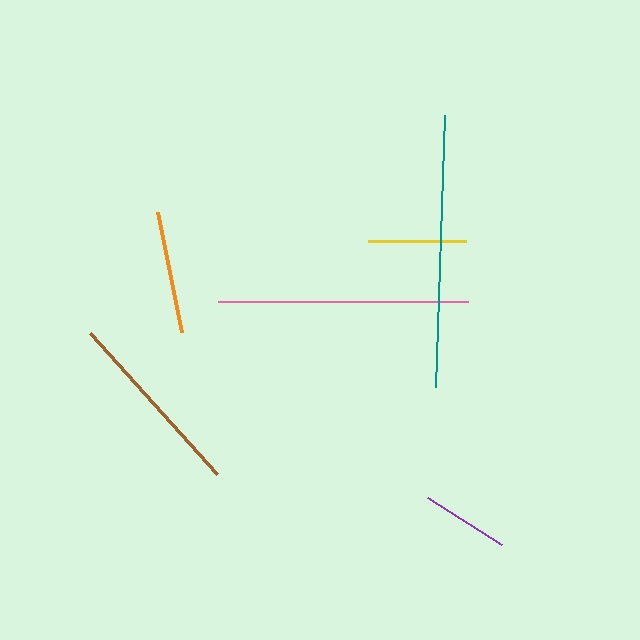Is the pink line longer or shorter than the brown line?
The pink line is longer than the brown line.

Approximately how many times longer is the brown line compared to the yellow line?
The brown line is approximately 1.9 times the length of the yellow line.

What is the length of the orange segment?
The orange segment is approximately 122 pixels long.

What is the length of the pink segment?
The pink segment is approximately 250 pixels long.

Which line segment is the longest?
The teal line is the longest at approximately 272 pixels.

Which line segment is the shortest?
The purple line is the shortest at approximately 88 pixels.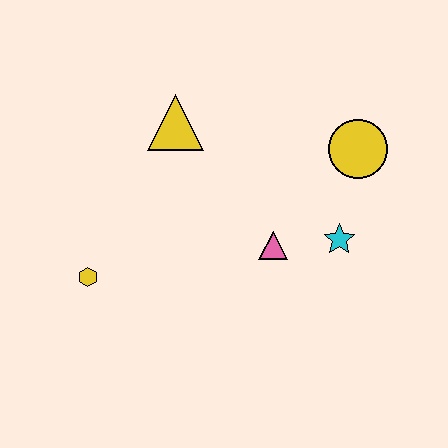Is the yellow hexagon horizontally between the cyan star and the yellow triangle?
No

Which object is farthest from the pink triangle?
The yellow hexagon is farthest from the pink triangle.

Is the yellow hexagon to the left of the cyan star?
Yes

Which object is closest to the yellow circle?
The cyan star is closest to the yellow circle.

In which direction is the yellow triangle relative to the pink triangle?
The yellow triangle is above the pink triangle.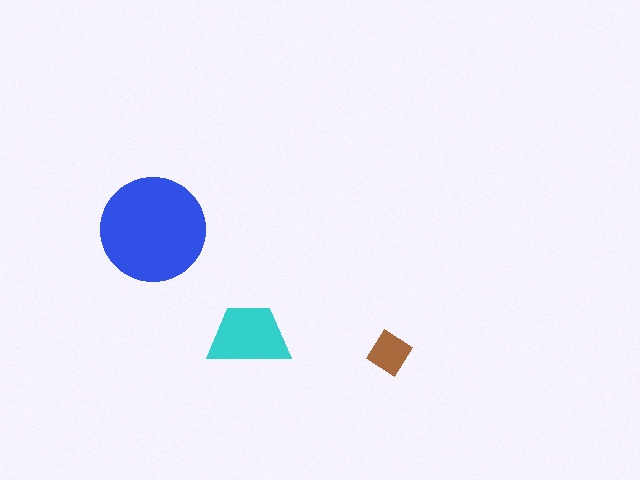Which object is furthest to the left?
The blue circle is leftmost.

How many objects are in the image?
There are 3 objects in the image.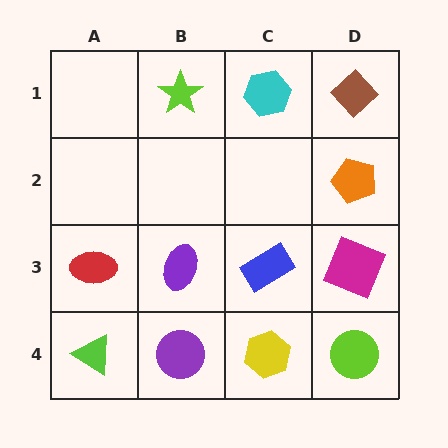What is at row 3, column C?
A blue rectangle.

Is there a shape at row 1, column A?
No, that cell is empty.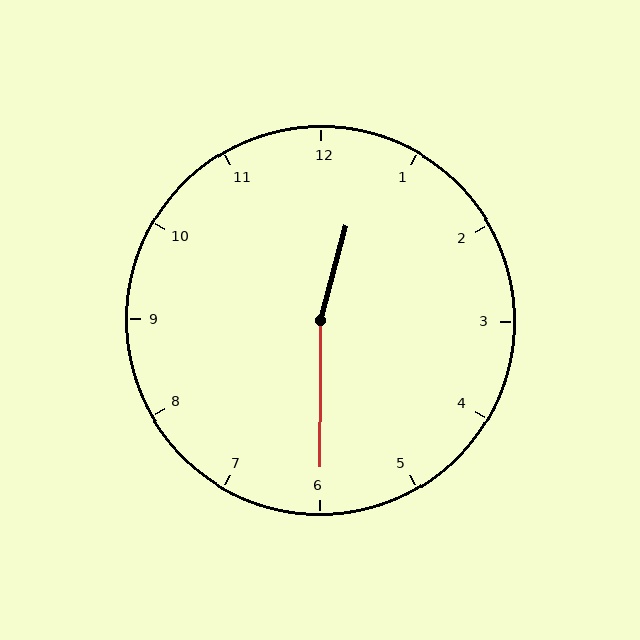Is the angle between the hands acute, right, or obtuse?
It is obtuse.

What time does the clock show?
12:30.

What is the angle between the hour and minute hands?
Approximately 165 degrees.